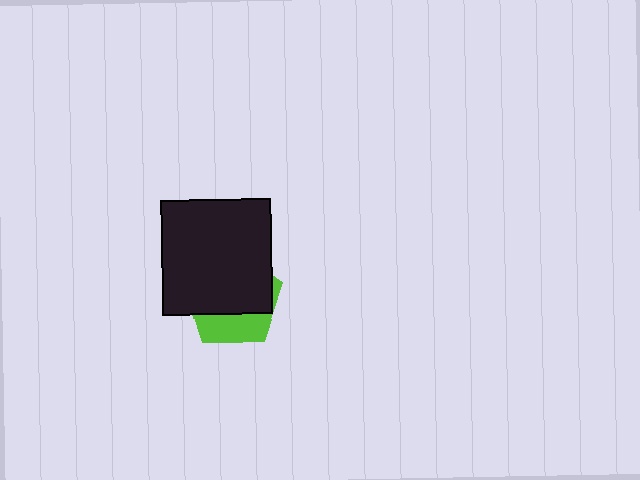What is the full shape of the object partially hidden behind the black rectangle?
The partially hidden object is a lime pentagon.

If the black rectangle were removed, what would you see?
You would see the complete lime pentagon.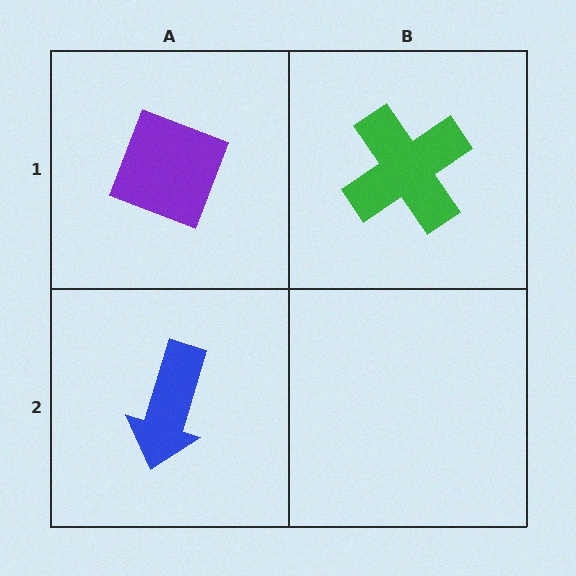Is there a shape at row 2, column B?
No, that cell is empty.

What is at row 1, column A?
A purple diamond.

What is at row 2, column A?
A blue arrow.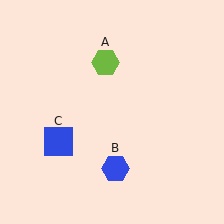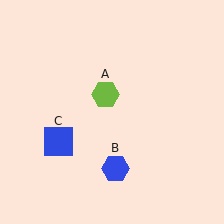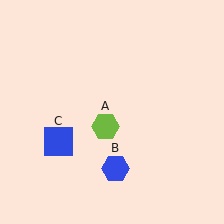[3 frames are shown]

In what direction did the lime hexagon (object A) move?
The lime hexagon (object A) moved down.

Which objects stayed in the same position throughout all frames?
Blue hexagon (object B) and blue square (object C) remained stationary.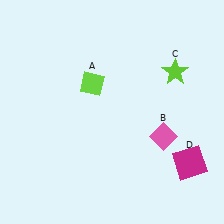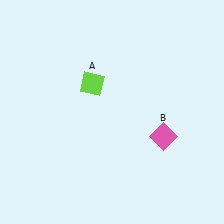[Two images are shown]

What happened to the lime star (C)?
The lime star (C) was removed in Image 2. It was in the top-right area of Image 1.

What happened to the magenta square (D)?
The magenta square (D) was removed in Image 2. It was in the bottom-right area of Image 1.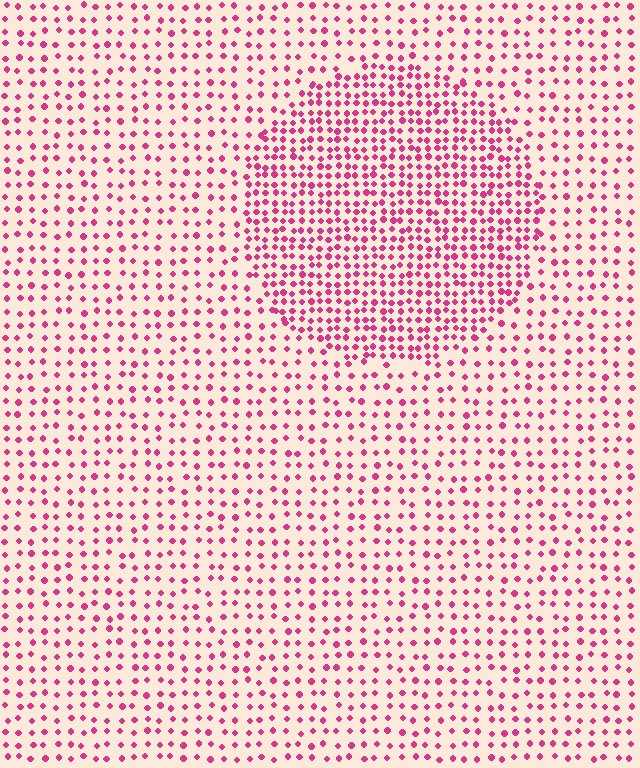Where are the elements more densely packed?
The elements are more densely packed inside the circle boundary.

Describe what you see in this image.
The image contains small magenta elements arranged at two different densities. A circle-shaped region is visible where the elements are more densely packed than the surrounding area.